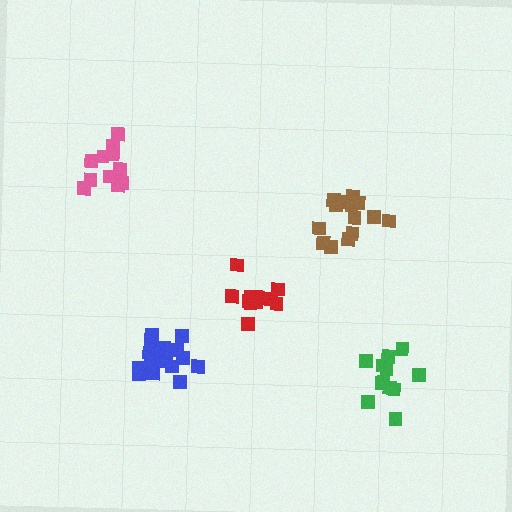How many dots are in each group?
Group 1: 18 dots, Group 2: 12 dots, Group 3: 14 dots, Group 4: 12 dots, Group 5: 12 dots (68 total).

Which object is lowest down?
The green cluster is bottommost.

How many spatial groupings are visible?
There are 5 spatial groupings.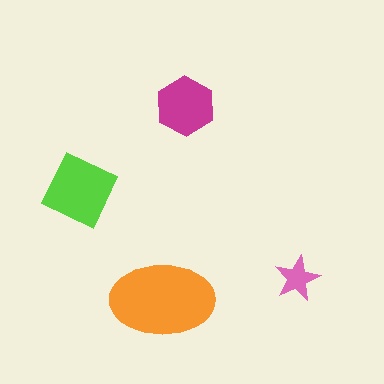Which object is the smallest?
The pink star.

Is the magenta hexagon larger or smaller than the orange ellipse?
Smaller.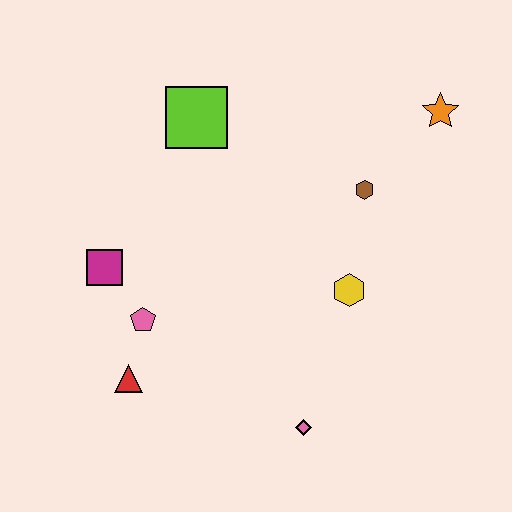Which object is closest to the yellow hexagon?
The brown hexagon is closest to the yellow hexagon.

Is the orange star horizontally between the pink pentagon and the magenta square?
No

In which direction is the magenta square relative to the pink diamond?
The magenta square is to the left of the pink diamond.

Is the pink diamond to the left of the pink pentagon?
No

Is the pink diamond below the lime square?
Yes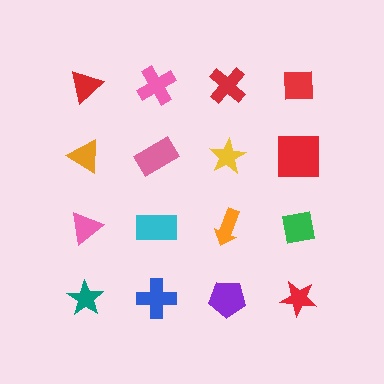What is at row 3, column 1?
A pink triangle.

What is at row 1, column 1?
A red triangle.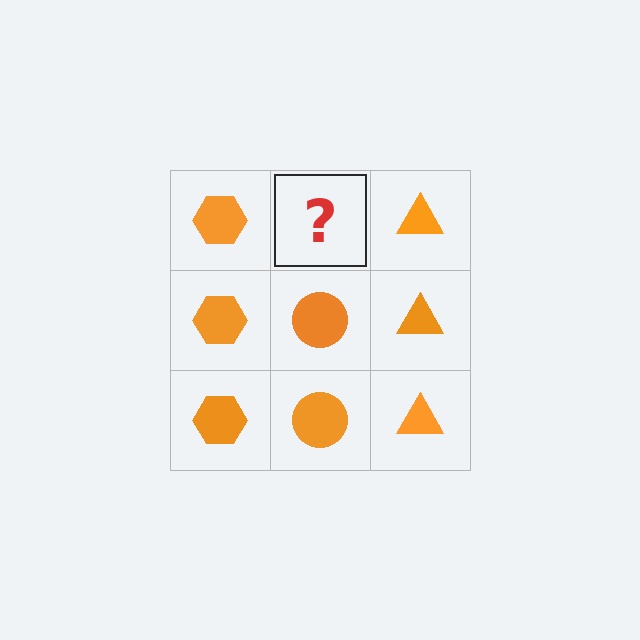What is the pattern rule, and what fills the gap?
The rule is that each column has a consistent shape. The gap should be filled with an orange circle.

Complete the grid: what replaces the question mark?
The question mark should be replaced with an orange circle.